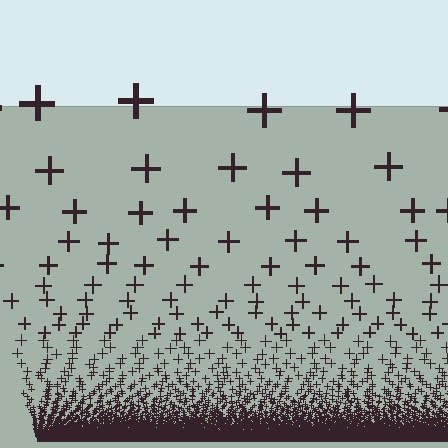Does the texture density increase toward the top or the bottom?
Density increases toward the bottom.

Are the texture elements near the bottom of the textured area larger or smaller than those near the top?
Smaller. The gradient is inverted — elements near the bottom are smaller and denser.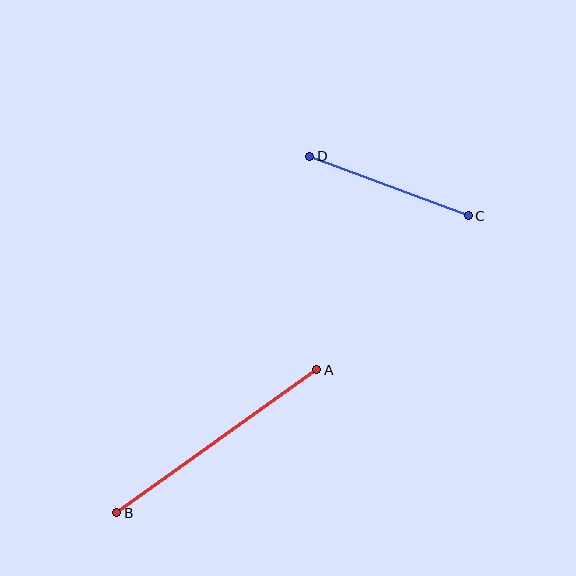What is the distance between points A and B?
The distance is approximately 246 pixels.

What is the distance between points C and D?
The distance is approximately 169 pixels.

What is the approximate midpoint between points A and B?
The midpoint is at approximately (217, 441) pixels.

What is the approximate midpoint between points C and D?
The midpoint is at approximately (389, 186) pixels.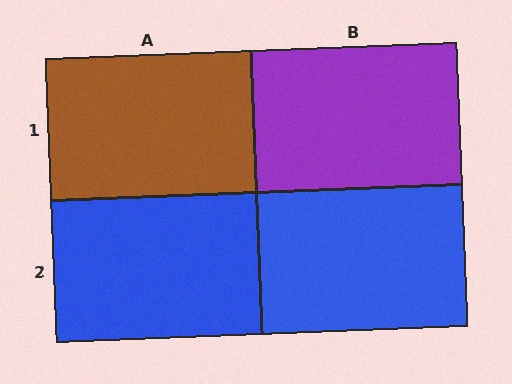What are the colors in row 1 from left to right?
Brown, purple.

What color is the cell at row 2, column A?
Blue.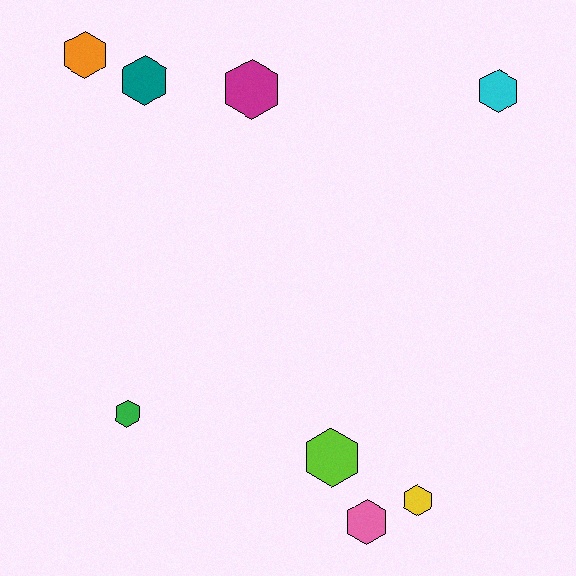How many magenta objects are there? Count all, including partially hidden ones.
There is 1 magenta object.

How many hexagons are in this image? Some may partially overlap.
There are 8 hexagons.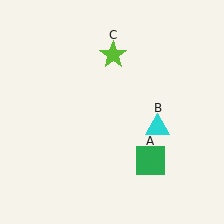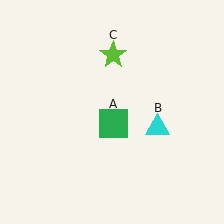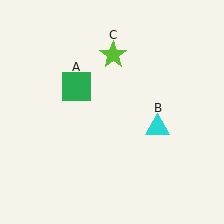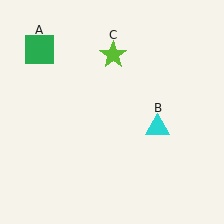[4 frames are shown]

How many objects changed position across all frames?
1 object changed position: green square (object A).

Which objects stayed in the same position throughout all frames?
Cyan triangle (object B) and lime star (object C) remained stationary.